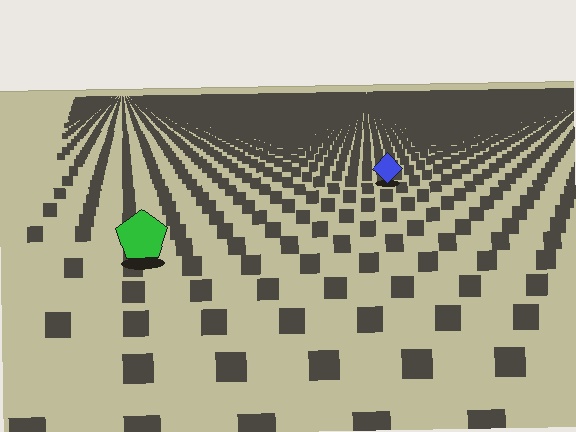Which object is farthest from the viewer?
The blue diamond is farthest from the viewer. It appears smaller and the ground texture around it is denser.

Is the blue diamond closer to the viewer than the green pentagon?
No. The green pentagon is closer — you can tell from the texture gradient: the ground texture is coarser near it.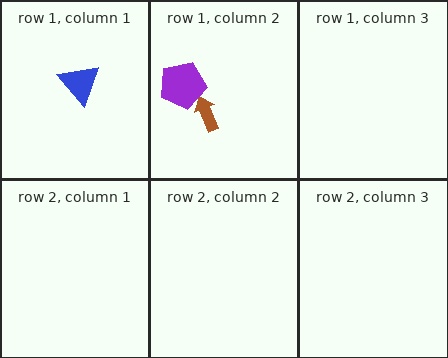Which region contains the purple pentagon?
The row 1, column 2 region.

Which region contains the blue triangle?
The row 1, column 1 region.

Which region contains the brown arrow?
The row 1, column 2 region.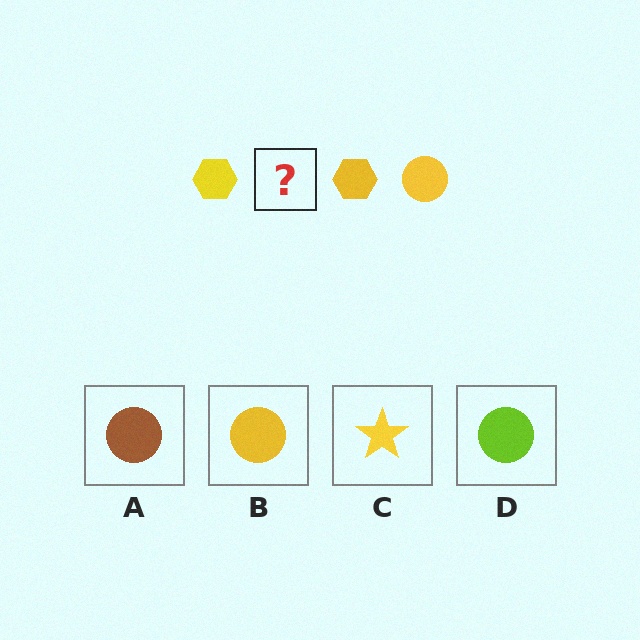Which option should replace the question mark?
Option B.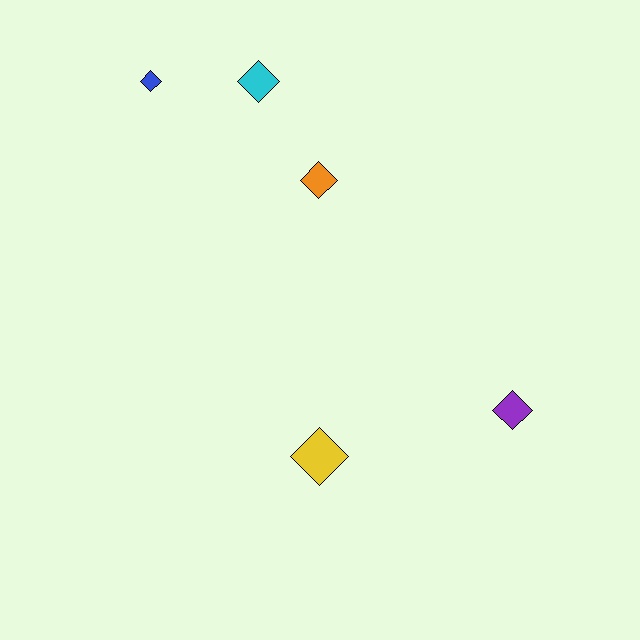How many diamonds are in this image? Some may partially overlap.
There are 5 diamonds.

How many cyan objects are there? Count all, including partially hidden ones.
There is 1 cyan object.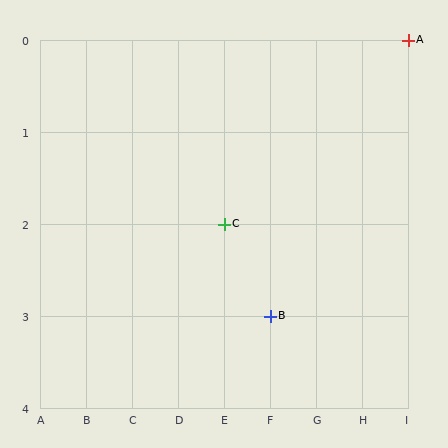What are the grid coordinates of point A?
Point A is at grid coordinates (I, 0).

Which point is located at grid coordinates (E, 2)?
Point C is at (E, 2).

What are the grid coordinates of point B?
Point B is at grid coordinates (F, 3).